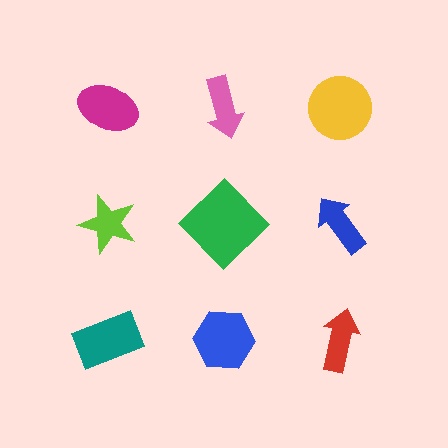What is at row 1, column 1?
A magenta ellipse.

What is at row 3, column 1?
A teal rectangle.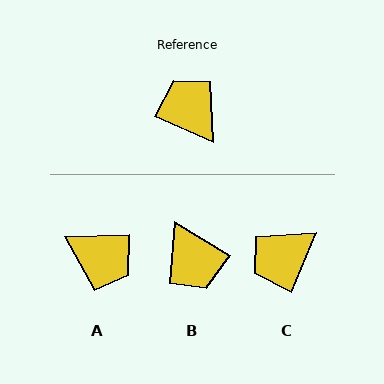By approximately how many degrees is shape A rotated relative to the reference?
Approximately 154 degrees clockwise.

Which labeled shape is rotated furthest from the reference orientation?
B, about 173 degrees away.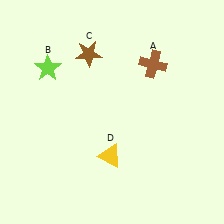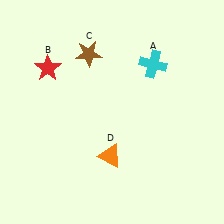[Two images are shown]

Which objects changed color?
A changed from brown to cyan. B changed from lime to red. D changed from yellow to orange.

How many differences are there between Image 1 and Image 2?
There are 3 differences between the two images.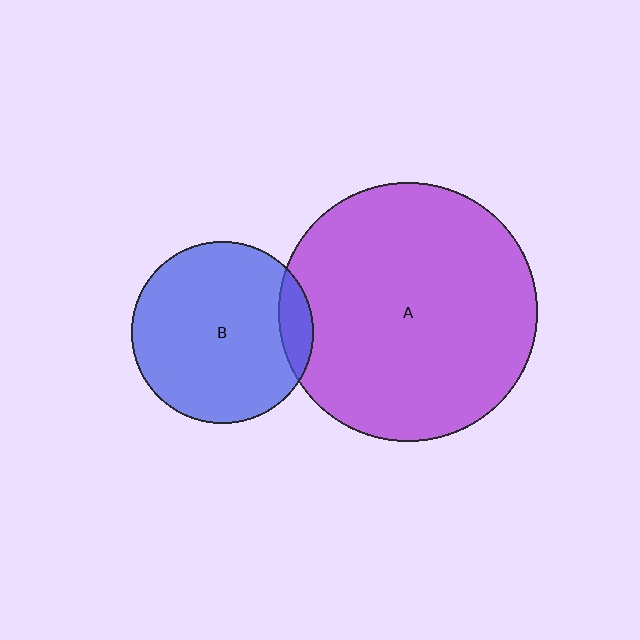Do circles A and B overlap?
Yes.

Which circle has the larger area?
Circle A (purple).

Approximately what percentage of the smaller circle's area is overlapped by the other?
Approximately 10%.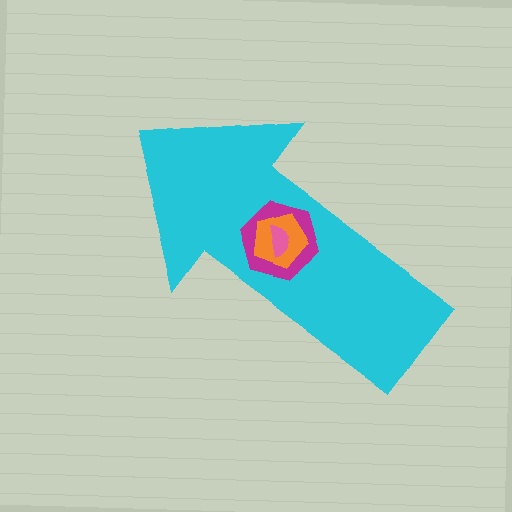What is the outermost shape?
The cyan arrow.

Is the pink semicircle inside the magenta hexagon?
Yes.